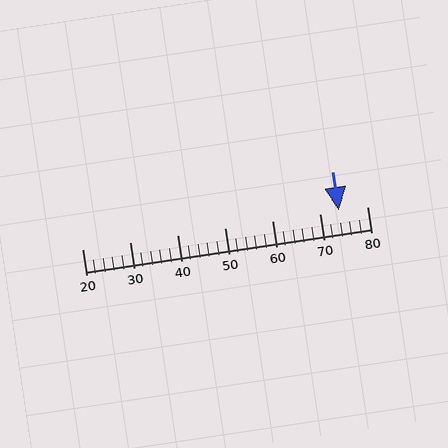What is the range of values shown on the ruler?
The ruler shows values from 20 to 80.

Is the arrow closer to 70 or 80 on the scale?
The arrow is closer to 70.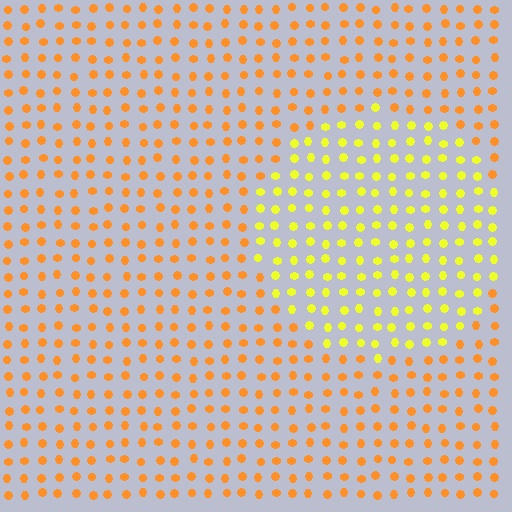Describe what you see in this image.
The image is filled with small orange elements in a uniform arrangement. A circle-shaped region is visible where the elements are tinted to a slightly different hue, forming a subtle color boundary.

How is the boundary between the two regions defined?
The boundary is defined purely by a slight shift in hue (about 36 degrees). Spacing, size, and orientation are identical on both sides.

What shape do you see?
I see a circle.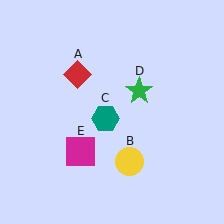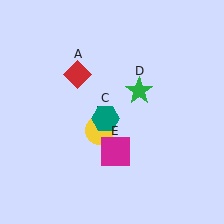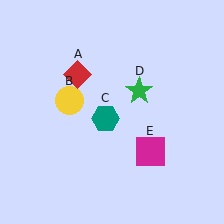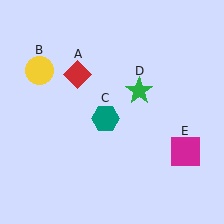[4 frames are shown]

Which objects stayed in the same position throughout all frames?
Red diamond (object A) and teal hexagon (object C) and green star (object D) remained stationary.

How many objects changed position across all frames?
2 objects changed position: yellow circle (object B), magenta square (object E).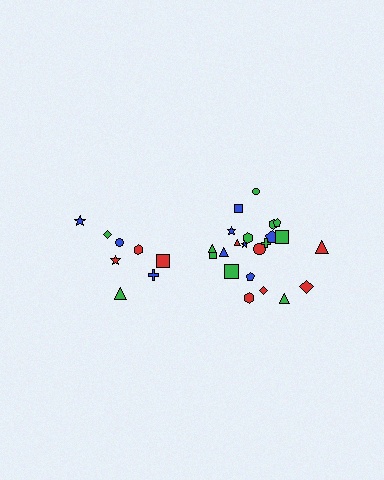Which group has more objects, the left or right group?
The right group.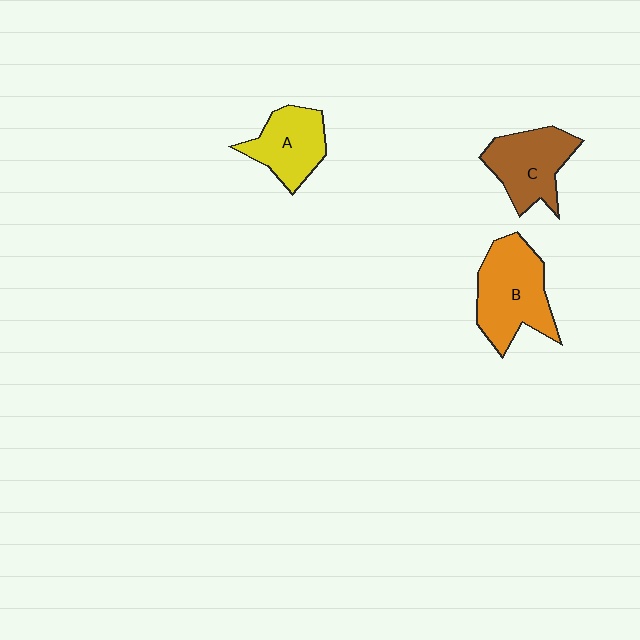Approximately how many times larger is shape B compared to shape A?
Approximately 1.4 times.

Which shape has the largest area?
Shape B (orange).